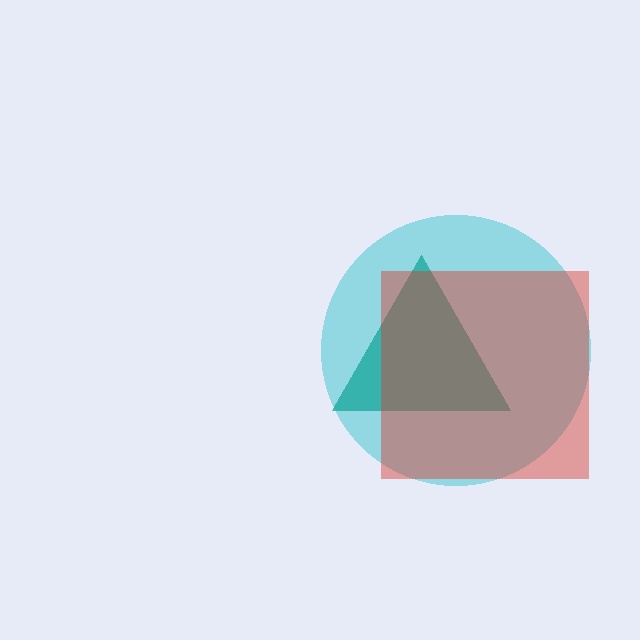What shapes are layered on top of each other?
The layered shapes are: a cyan circle, a teal triangle, a red square.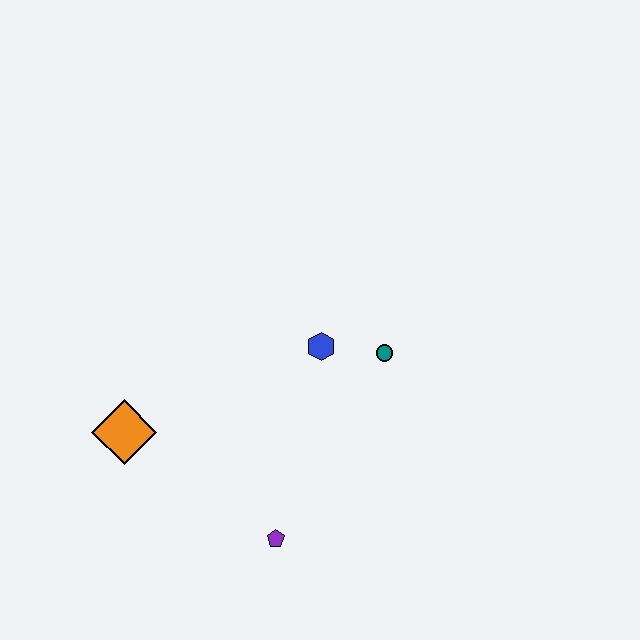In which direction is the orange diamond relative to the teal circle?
The orange diamond is to the left of the teal circle.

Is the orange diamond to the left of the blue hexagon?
Yes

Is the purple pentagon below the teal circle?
Yes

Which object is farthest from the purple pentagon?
The teal circle is farthest from the purple pentagon.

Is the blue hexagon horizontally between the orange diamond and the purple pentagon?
No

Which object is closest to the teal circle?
The blue hexagon is closest to the teal circle.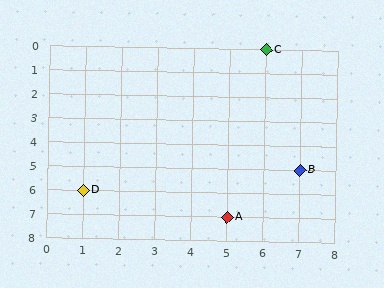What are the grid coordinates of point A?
Point A is at grid coordinates (5, 7).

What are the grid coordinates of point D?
Point D is at grid coordinates (1, 6).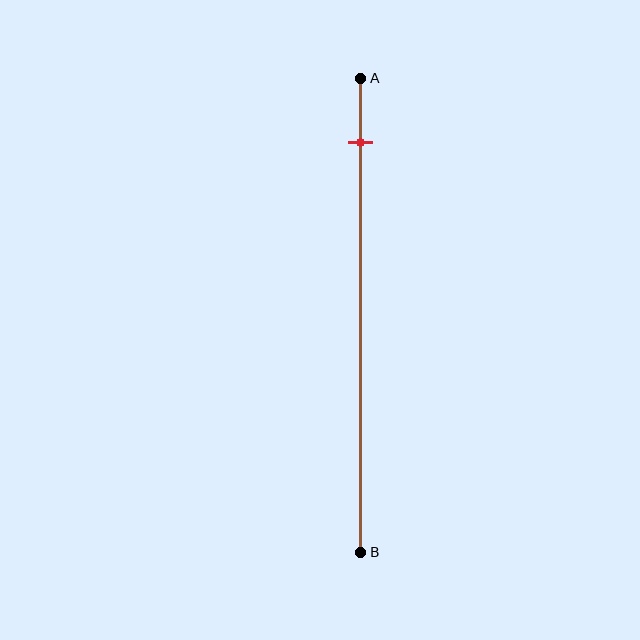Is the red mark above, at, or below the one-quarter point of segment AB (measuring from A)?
The red mark is above the one-quarter point of segment AB.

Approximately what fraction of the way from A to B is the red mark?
The red mark is approximately 15% of the way from A to B.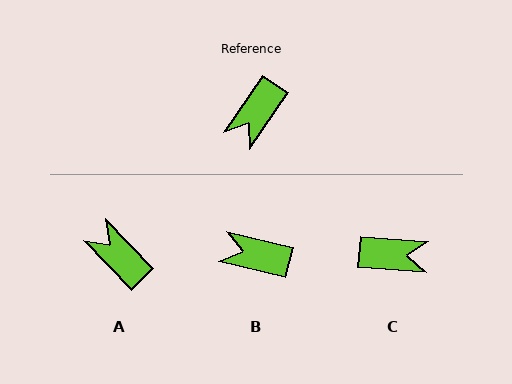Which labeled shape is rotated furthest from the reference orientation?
C, about 120 degrees away.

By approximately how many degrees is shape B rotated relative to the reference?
Approximately 69 degrees clockwise.